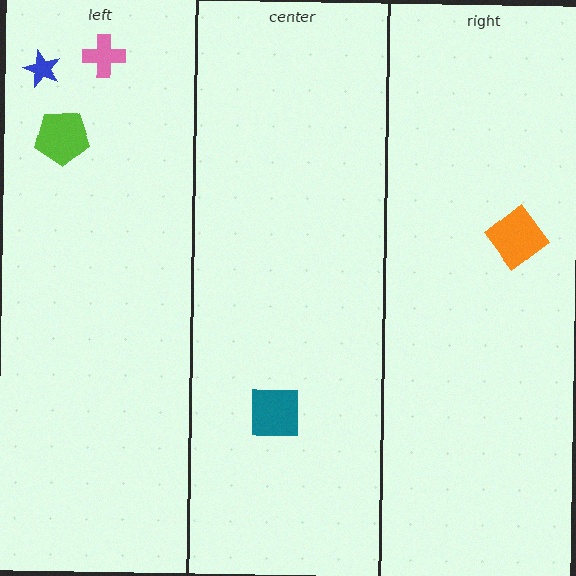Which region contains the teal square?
The center region.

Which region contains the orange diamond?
The right region.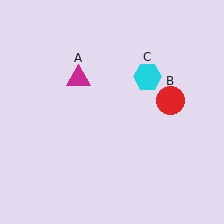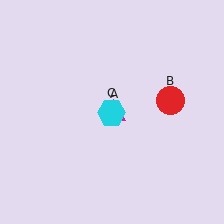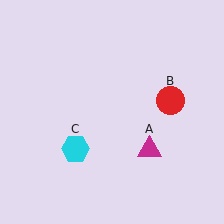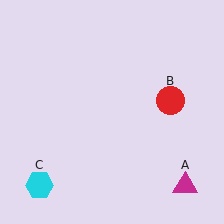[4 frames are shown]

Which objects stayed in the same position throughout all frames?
Red circle (object B) remained stationary.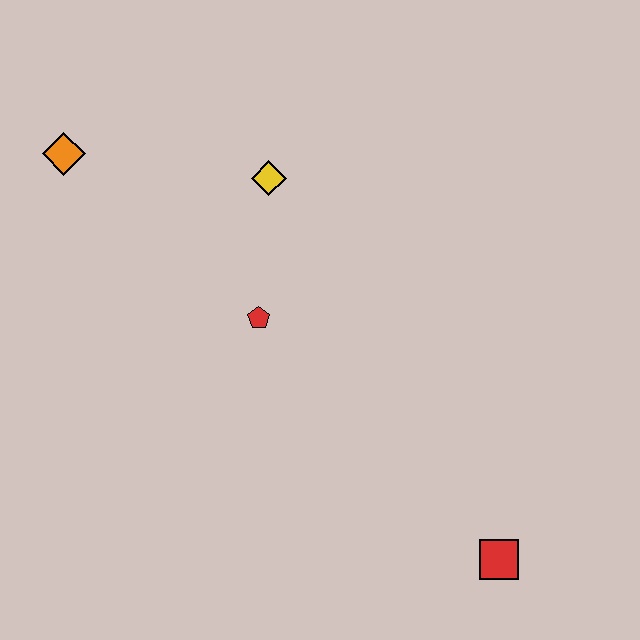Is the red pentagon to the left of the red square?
Yes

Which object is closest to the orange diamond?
The yellow diamond is closest to the orange diamond.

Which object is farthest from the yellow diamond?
The red square is farthest from the yellow diamond.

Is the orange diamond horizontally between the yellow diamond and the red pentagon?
No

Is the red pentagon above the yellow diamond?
No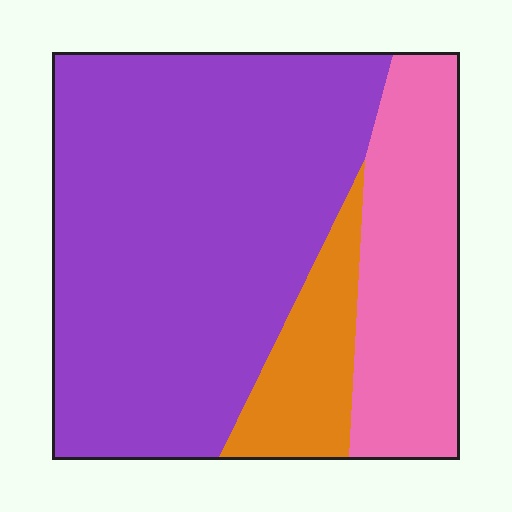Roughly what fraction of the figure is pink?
Pink covers around 25% of the figure.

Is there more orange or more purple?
Purple.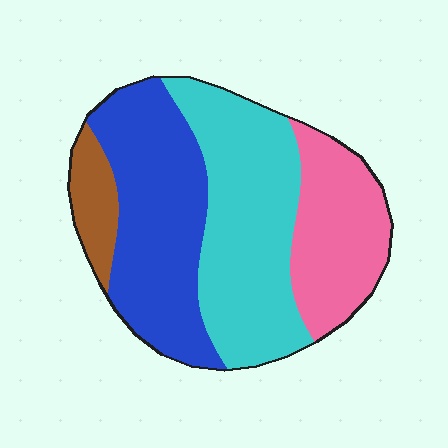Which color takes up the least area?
Brown, at roughly 10%.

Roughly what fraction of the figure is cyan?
Cyan covers around 35% of the figure.